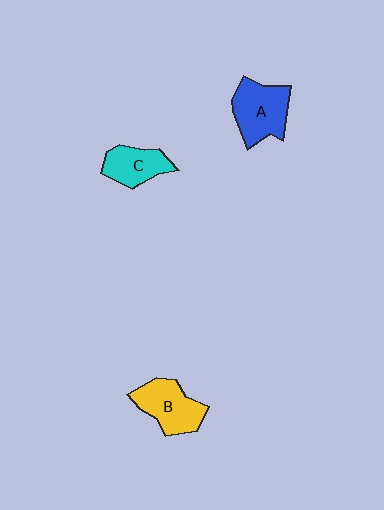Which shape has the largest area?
Shape A (blue).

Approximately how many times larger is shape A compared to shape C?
Approximately 1.4 times.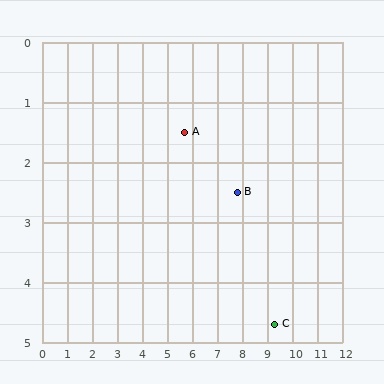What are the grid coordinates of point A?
Point A is at approximately (5.7, 1.5).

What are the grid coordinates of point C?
Point C is at approximately (9.3, 4.7).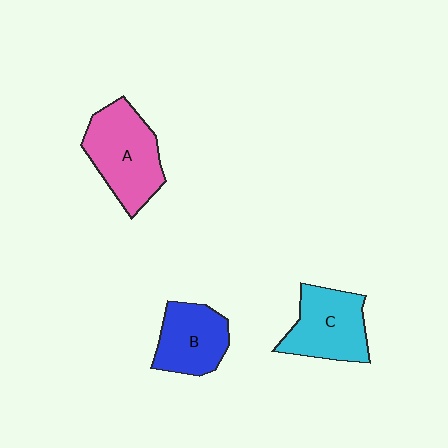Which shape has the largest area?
Shape A (pink).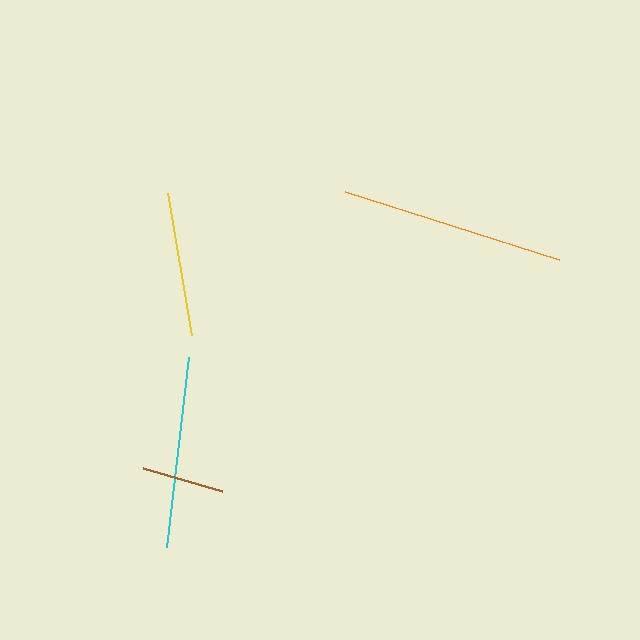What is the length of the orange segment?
The orange segment is approximately 224 pixels long.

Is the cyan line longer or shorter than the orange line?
The orange line is longer than the cyan line.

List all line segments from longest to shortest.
From longest to shortest: orange, cyan, yellow, brown.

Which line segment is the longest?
The orange line is the longest at approximately 224 pixels.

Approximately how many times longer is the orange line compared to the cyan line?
The orange line is approximately 1.2 times the length of the cyan line.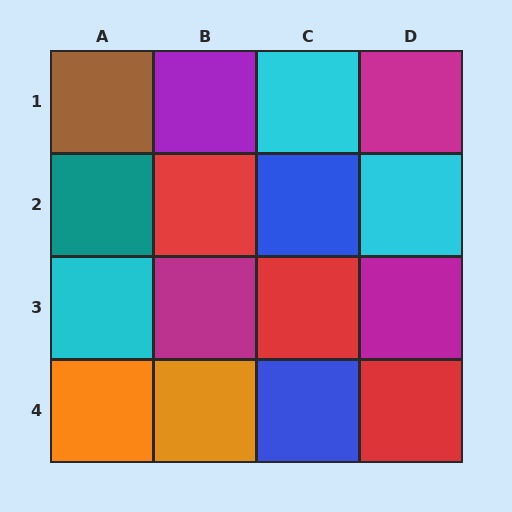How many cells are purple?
1 cell is purple.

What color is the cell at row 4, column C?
Blue.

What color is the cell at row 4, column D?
Red.